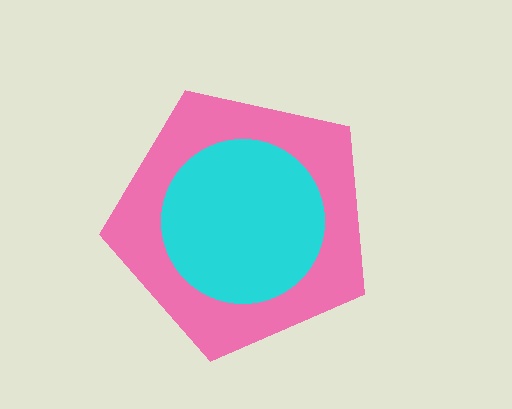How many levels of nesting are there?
2.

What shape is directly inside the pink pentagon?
The cyan circle.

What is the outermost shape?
The pink pentagon.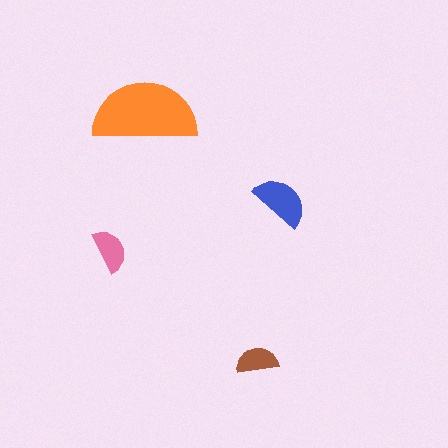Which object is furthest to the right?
The blue semicircle is rightmost.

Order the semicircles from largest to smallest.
the orange one, the blue one, the pink one, the brown one.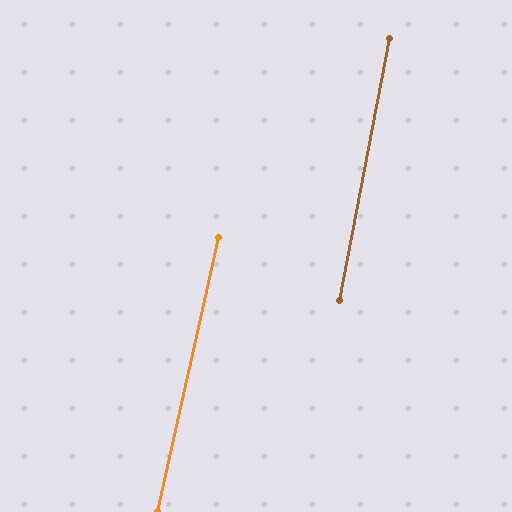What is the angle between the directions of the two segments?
Approximately 2 degrees.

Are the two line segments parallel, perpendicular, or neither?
Parallel — their directions differ by only 1.8°.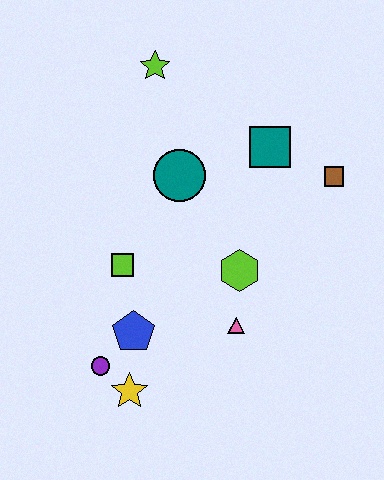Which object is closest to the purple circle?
The yellow star is closest to the purple circle.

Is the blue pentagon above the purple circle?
Yes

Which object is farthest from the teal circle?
The yellow star is farthest from the teal circle.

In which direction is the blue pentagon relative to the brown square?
The blue pentagon is to the left of the brown square.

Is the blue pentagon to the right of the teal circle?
No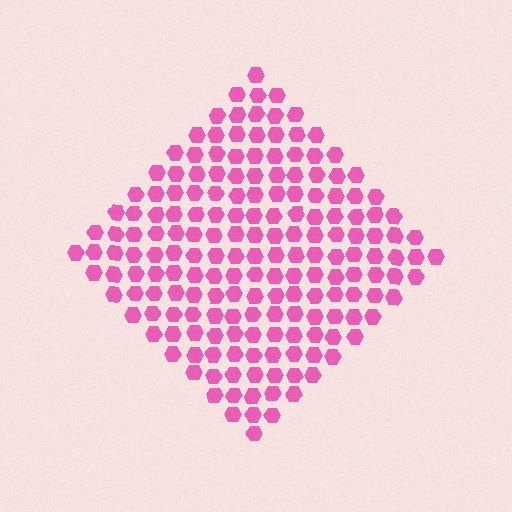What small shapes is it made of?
It is made of small hexagons.